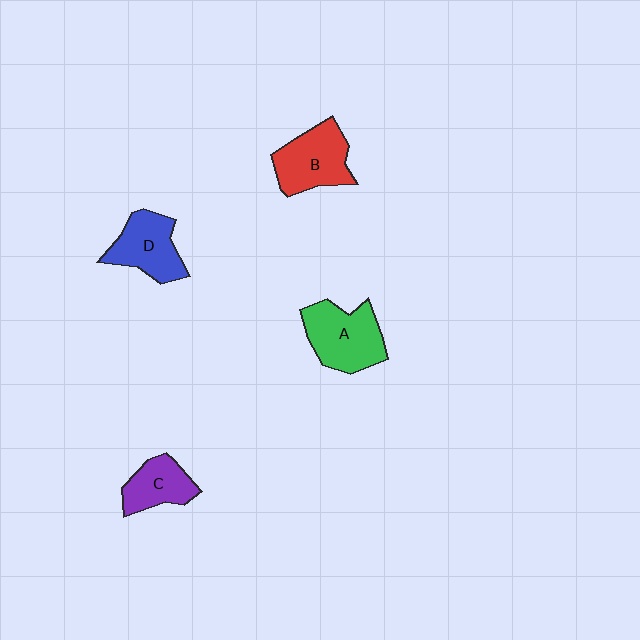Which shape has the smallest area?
Shape C (purple).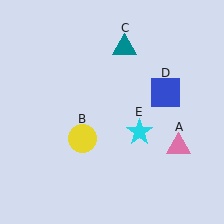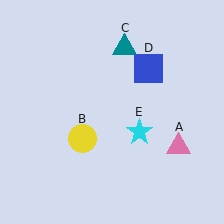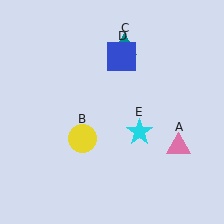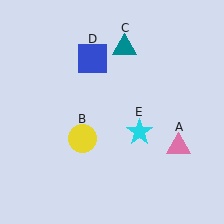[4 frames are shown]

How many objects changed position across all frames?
1 object changed position: blue square (object D).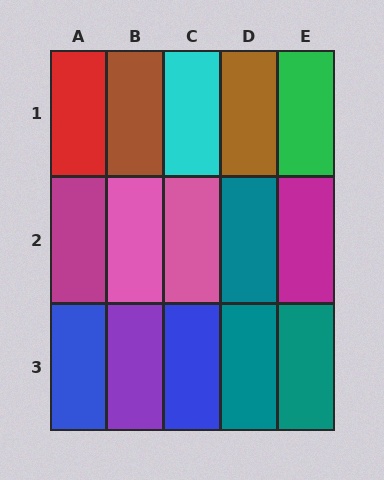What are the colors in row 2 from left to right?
Magenta, pink, pink, teal, magenta.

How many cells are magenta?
2 cells are magenta.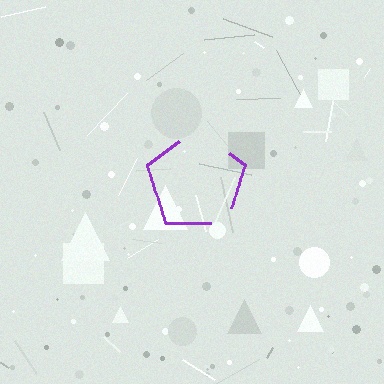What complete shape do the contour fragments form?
The contour fragments form a pentagon.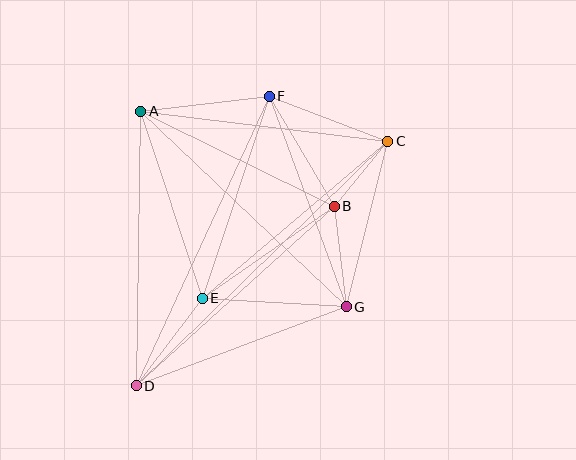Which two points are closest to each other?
Points B and C are closest to each other.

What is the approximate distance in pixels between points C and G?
The distance between C and G is approximately 171 pixels.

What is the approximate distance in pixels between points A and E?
The distance between A and E is approximately 197 pixels.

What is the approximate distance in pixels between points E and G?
The distance between E and G is approximately 145 pixels.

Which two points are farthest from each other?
Points C and D are farthest from each other.